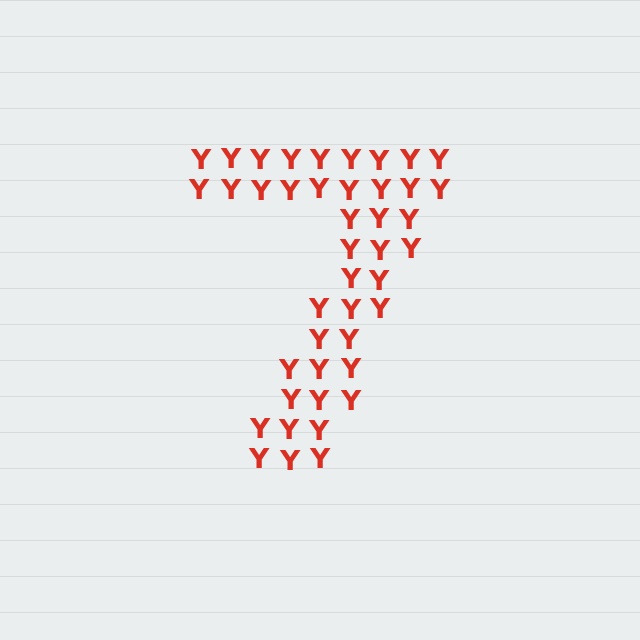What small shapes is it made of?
It is made of small letter Y's.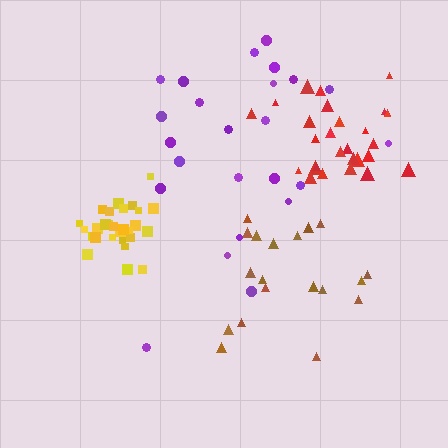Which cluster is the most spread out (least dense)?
Purple.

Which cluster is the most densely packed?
Yellow.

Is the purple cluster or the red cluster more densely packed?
Red.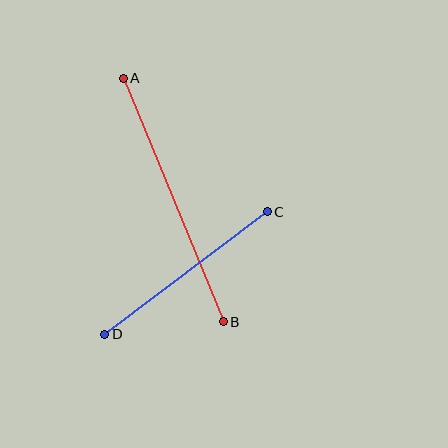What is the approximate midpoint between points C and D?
The midpoint is at approximately (186, 273) pixels.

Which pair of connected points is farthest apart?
Points A and B are farthest apart.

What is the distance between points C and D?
The distance is approximately 204 pixels.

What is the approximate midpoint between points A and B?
The midpoint is at approximately (173, 200) pixels.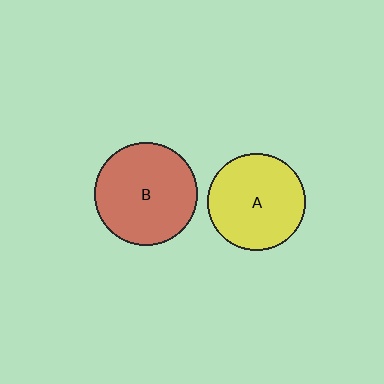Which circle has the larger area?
Circle B (red).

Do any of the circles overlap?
No, none of the circles overlap.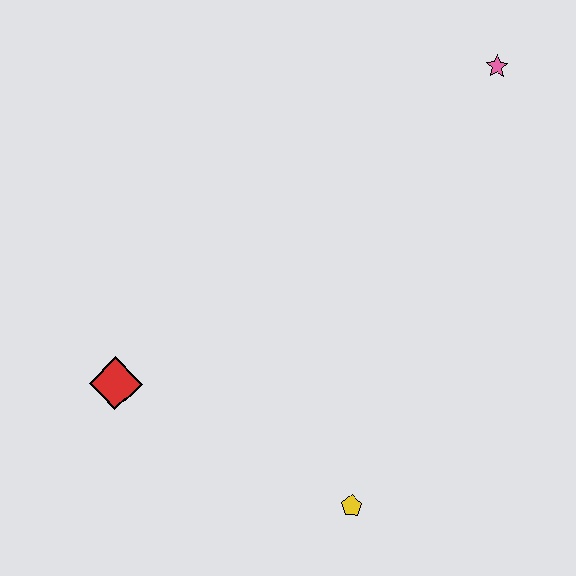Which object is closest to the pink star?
The yellow pentagon is closest to the pink star.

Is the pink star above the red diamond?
Yes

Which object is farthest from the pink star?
The red diamond is farthest from the pink star.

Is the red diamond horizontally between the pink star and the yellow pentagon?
No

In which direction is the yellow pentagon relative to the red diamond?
The yellow pentagon is to the right of the red diamond.